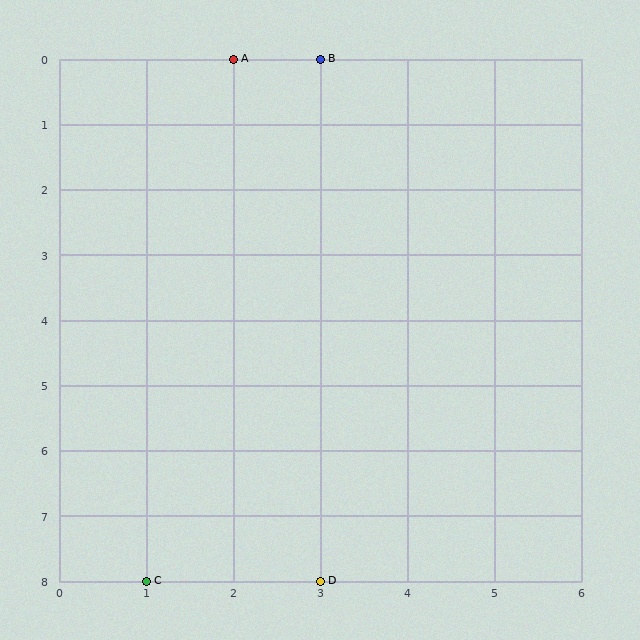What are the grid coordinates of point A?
Point A is at grid coordinates (2, 0).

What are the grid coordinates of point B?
Point B is at grid coordinates (3, 0).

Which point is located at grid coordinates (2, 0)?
Point A is at (2, 0).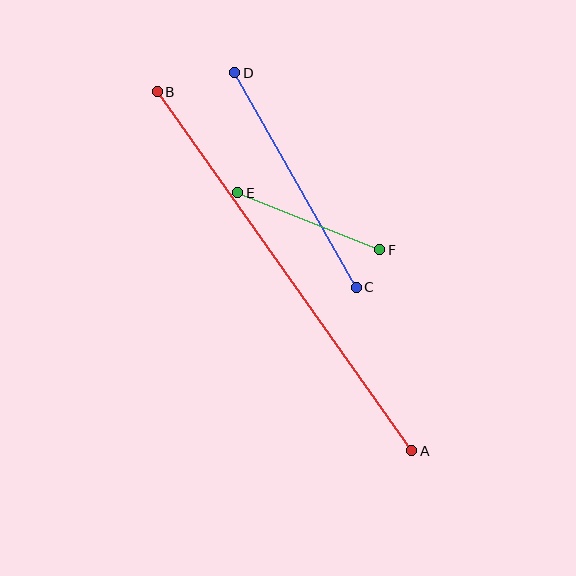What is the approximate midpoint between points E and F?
The midpoint is at approximately (309, 221) pixels.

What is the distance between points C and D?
The distance is approximately 246 pixels.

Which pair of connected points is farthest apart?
Points A and B are farthest apart.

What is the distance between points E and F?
The distance is approximately 153 pixels.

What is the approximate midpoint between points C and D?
The midpoint is at approximately (296, 180) pixels.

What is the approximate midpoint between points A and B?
The midpoint is at approximately (285, 271) pixels.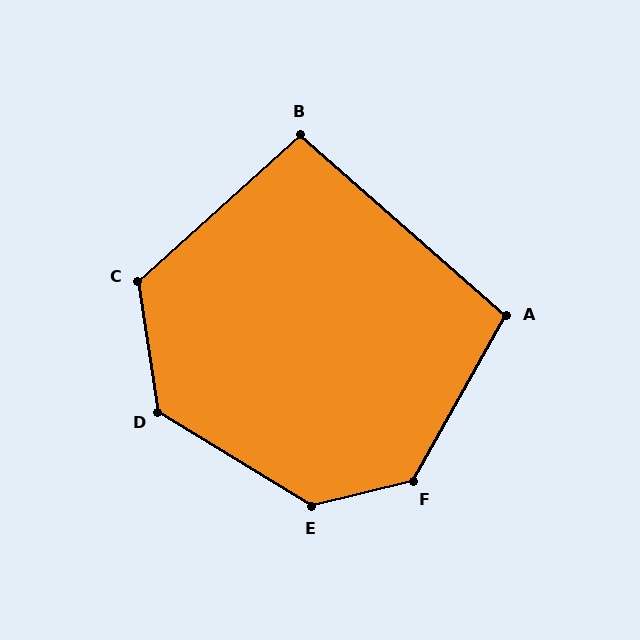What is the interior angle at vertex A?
Approximately 102 degrees (obtuse).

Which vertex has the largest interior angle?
E, at approximately 135 degrees.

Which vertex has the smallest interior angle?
B, at approximately 97 degrees.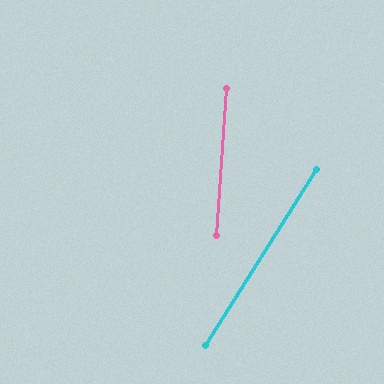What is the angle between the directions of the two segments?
Approximately 28 degrees.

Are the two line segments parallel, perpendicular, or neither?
Neither parallel nor perpendicular — they differ by about 28°.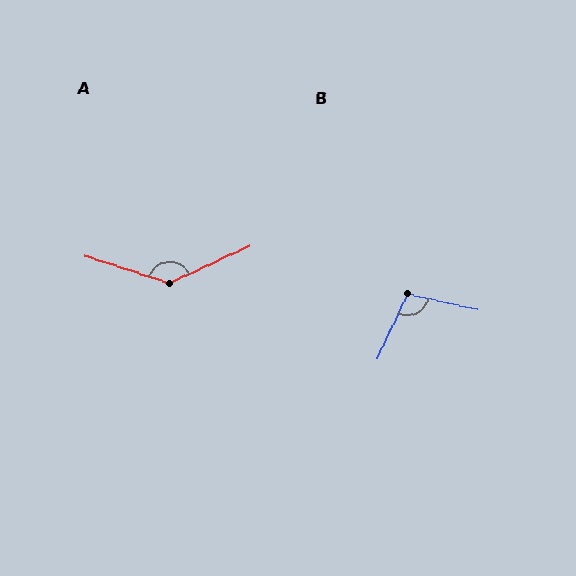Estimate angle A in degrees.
Approximately 138 degrees.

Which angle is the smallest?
B, at approximately 103 degrees.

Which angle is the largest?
A, at approximately 138 degrees.